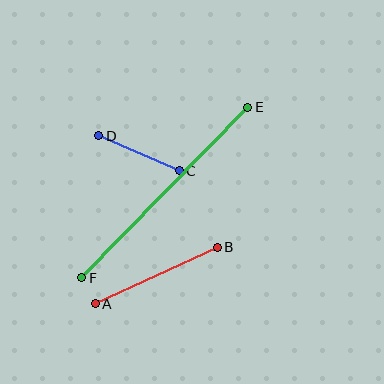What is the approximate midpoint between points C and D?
The midpoint is at approximately (139, 153) pixels.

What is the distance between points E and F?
The distance is approximately 238 pixels.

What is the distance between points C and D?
The distance is approximately 88 pixels.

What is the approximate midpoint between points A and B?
The midpoint is at approximately (156, 275) pixels.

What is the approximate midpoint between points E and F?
The midpoint is at approximately (165, 193) pixels.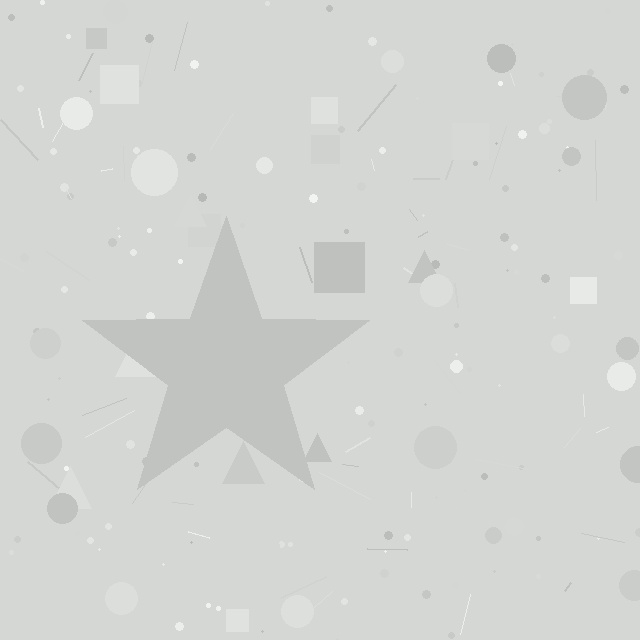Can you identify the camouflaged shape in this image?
The camouflaged shape is a star.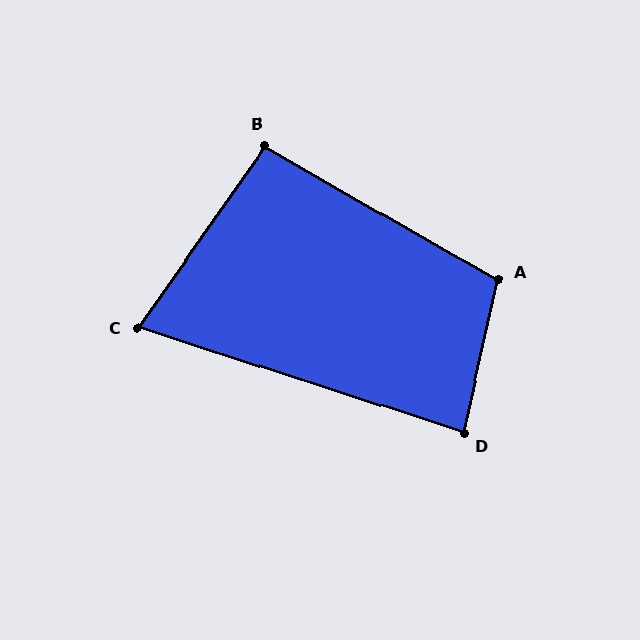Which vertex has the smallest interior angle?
C, at approximately 73 degrees.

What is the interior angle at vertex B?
Approximately 95 degrees (obtuse).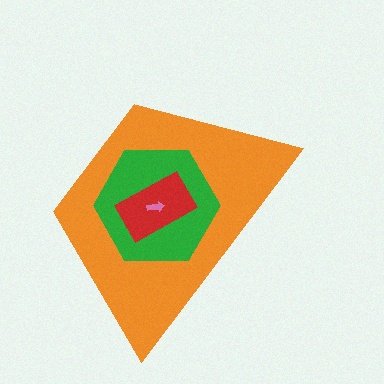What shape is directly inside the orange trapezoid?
The green hexagon.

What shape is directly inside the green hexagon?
The red rectangle.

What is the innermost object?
The pink arrow.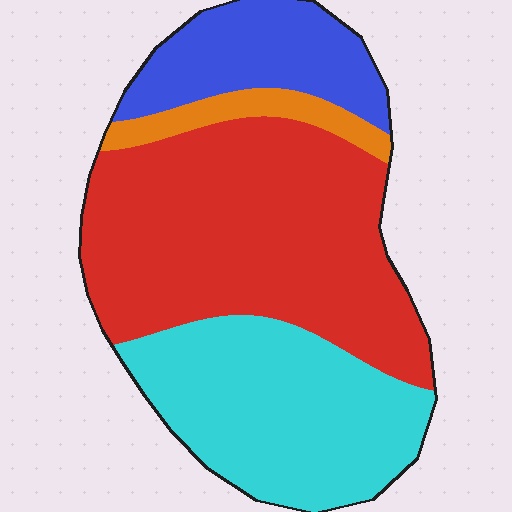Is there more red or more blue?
Red.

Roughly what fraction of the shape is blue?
Blue covers roughly 15% of the shape.